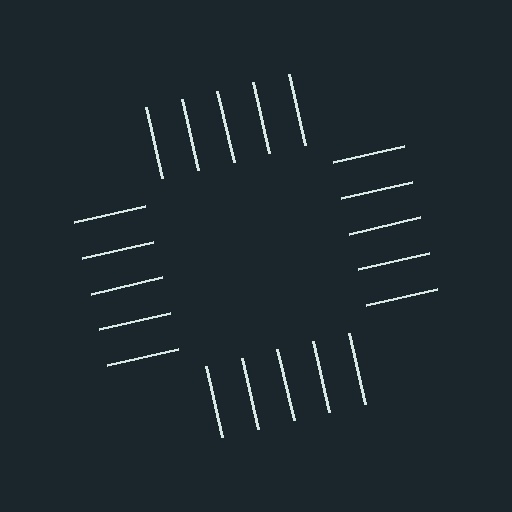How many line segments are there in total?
20 — 5 along each of the 4 edges.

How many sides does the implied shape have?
4 sides — the line-ends trace a square.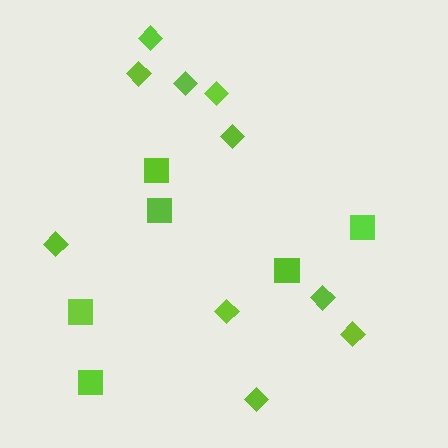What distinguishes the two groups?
There are 2 groups: one group of diamonds (10) and one group of squares (6).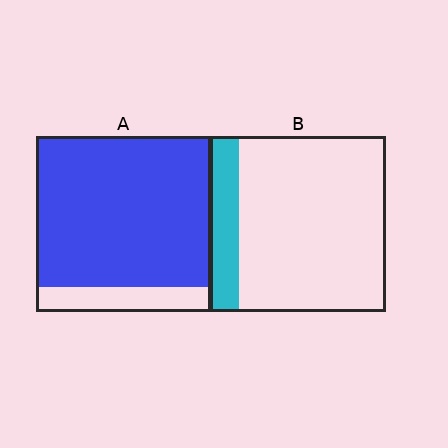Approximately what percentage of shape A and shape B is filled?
A is approximately 85% and B is approximately 15%.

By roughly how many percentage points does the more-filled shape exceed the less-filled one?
By roughly 70 percentage points (A over B).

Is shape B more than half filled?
No.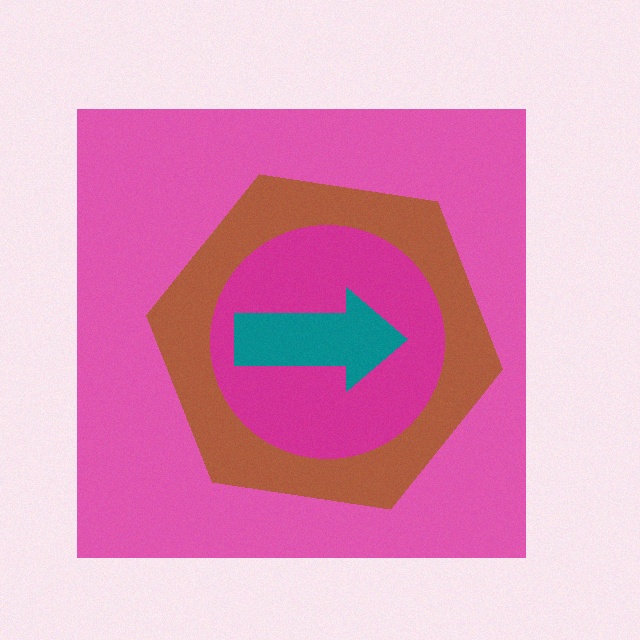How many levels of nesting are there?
4.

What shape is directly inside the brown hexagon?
The magenta circle.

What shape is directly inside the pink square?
The brown hexagon.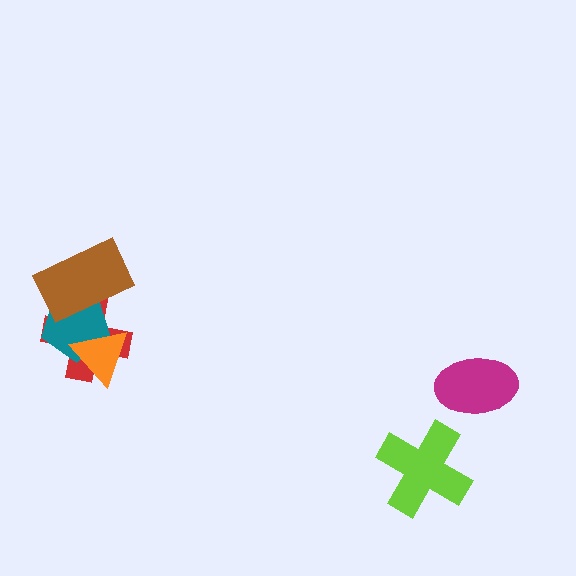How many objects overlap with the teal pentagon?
3 objects overlap with the teal pentagon.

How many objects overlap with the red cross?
3 objects overlap with the red cross.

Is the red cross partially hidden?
Yes, it is partially covered by another shape.